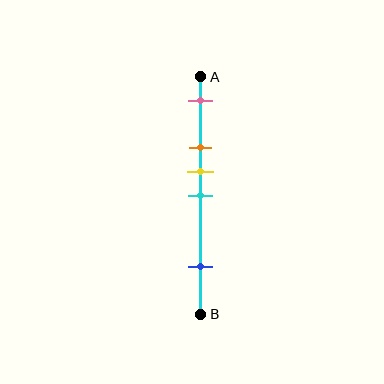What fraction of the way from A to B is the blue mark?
The blue mark is approximately 80% (0.8) of the way from A to B.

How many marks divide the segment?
There are 5 marks dividing the segment.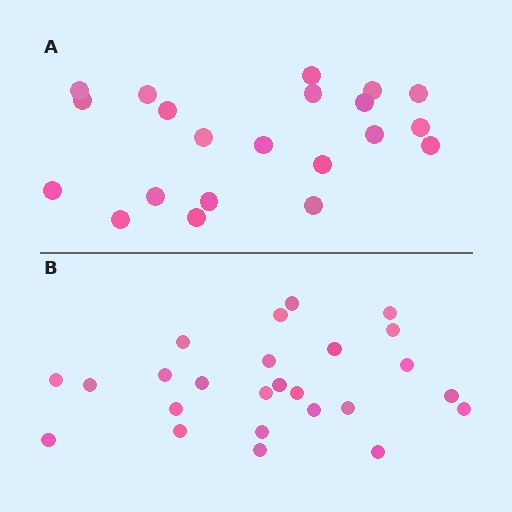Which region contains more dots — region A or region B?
Region B (the bottom region) has more dots.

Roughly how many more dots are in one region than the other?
Region B has about 4 more dots than region A.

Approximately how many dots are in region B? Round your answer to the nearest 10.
About 20 dots. (The exact count is 25, which rounds to 20.)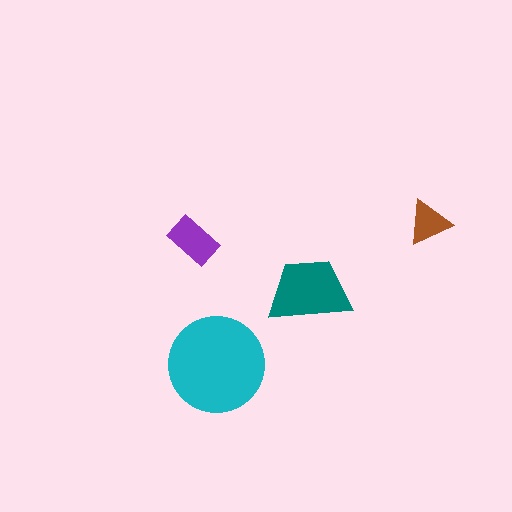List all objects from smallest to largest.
The brown triangle, the purple rectangle, the teal trapezoid, the cyan circle.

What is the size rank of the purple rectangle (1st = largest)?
3rd.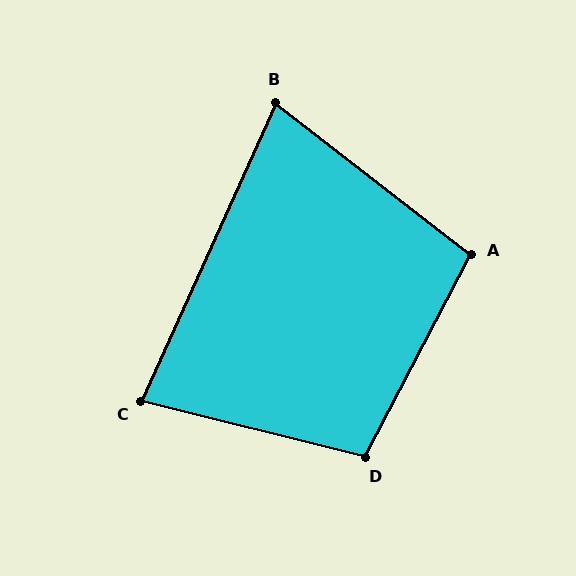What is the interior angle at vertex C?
Approximately 80 degrees (acute).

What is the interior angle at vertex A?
Approximately 100 degrees (obtuse).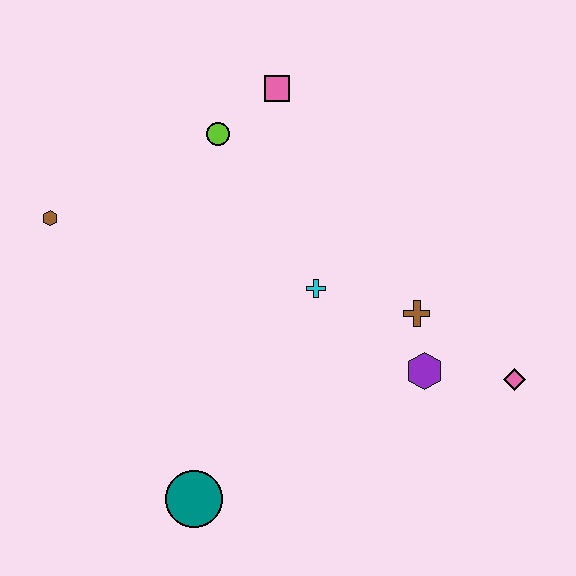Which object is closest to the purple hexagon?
The brown cross is closest to the purple hexagon.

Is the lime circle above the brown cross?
Yes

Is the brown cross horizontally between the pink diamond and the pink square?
Yes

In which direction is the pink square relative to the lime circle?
The pink square is to the right of the lime circle.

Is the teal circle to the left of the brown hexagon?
No